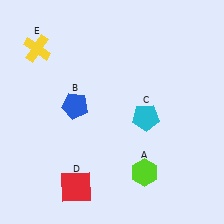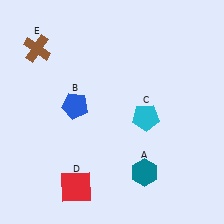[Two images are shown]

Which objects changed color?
A changed from lime to teal. E changed from yellow to brown.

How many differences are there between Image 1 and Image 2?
There are 2 differences between the two images.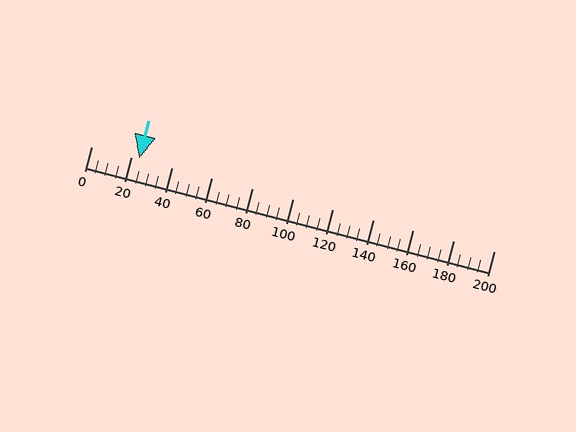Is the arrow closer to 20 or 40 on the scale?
The arrow is closer to 20.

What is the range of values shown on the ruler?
The ruler shows values from 0 to 200.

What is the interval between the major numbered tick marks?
The major tick marks are spaced 20 units apart.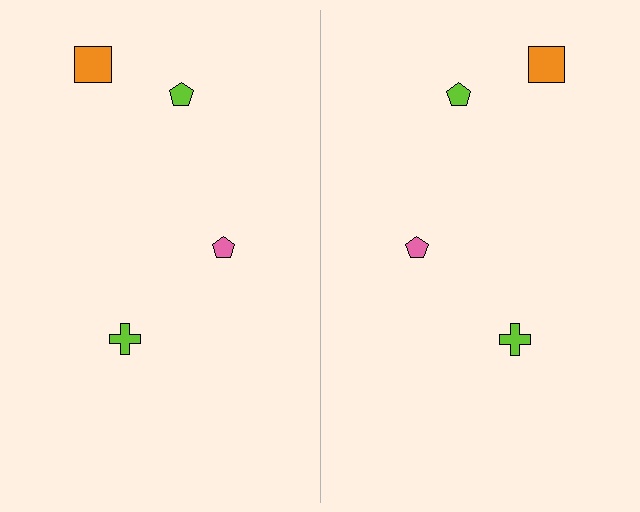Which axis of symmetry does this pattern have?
The pattern has a vertical axis of symmetry running through the center of the image.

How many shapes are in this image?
There are 8 shapes in this image.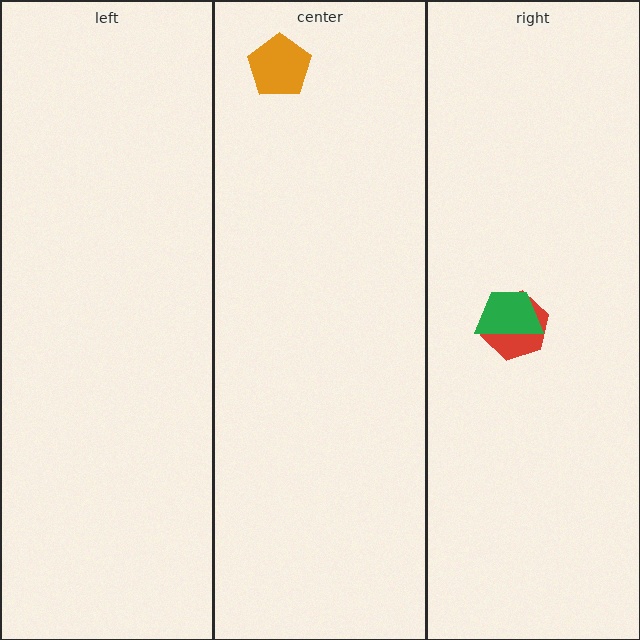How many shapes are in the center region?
1.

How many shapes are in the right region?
2.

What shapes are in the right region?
The red hexagon, the green trapezoid.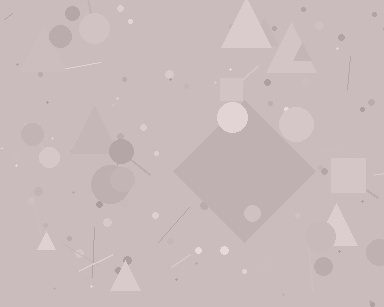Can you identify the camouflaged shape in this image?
The camouflaged shape is a diamond.